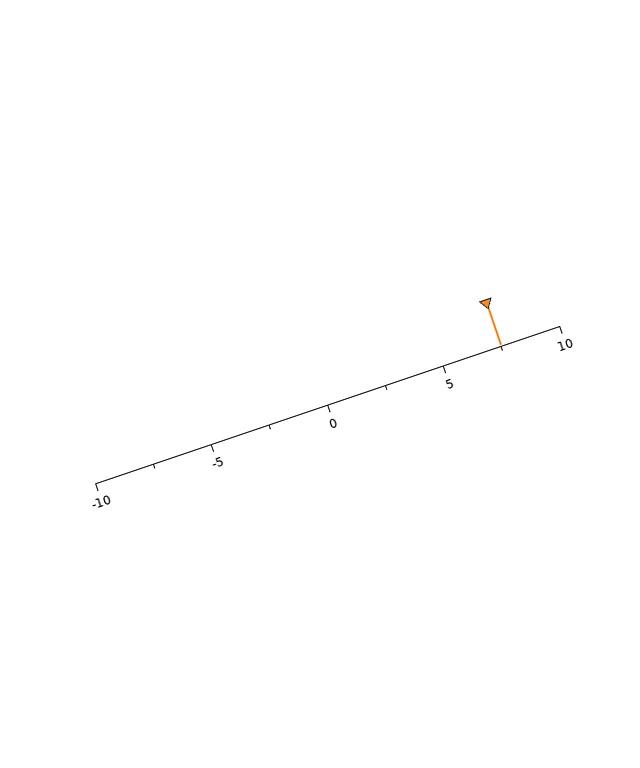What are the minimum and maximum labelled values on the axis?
The axis runs from -10 to 10.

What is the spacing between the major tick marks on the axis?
The major ticks are spaced 5 apart.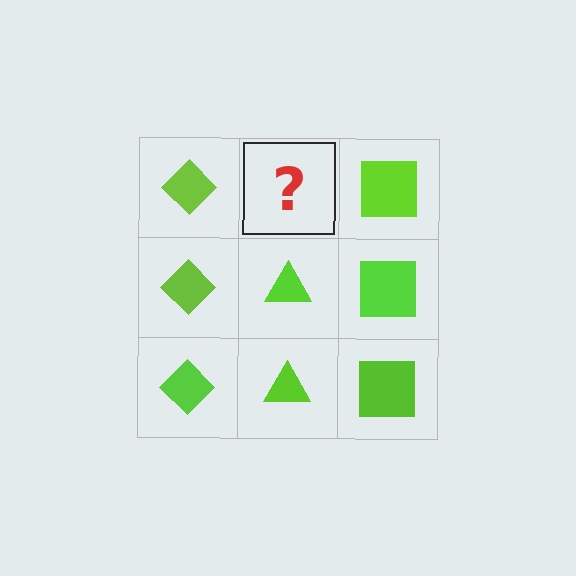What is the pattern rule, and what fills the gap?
The rule is that each column has a consistent shape. The gap should be filled with a lime triangle.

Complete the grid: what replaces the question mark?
The question mark should be replaced with a lime triangle.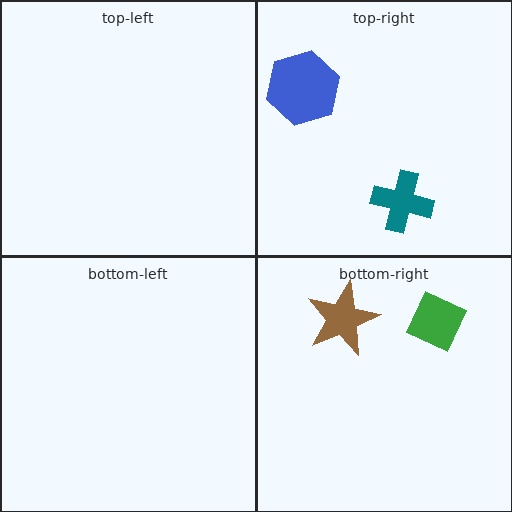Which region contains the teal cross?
The top-right region.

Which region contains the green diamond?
The bottom-right region.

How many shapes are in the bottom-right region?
2.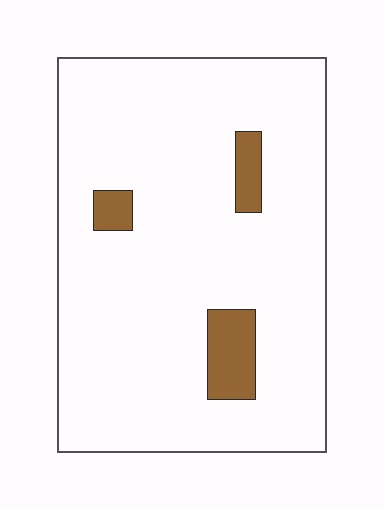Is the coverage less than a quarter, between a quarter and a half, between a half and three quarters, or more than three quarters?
Less than a quarter.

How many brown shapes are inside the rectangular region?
3.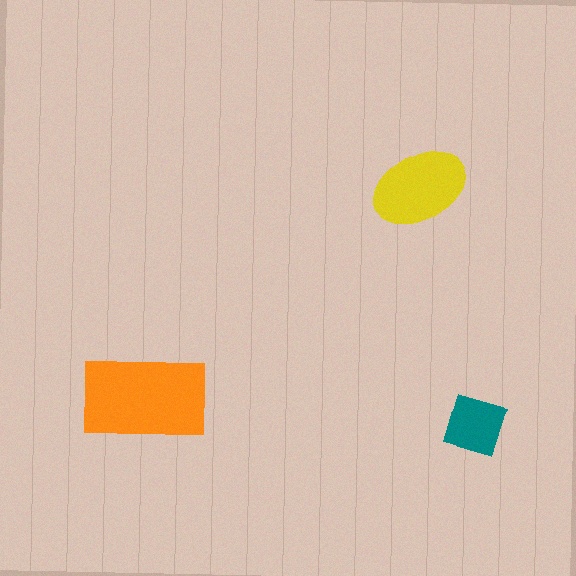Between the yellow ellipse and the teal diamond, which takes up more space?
The yellow ellipse.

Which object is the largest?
The orange rectangle.